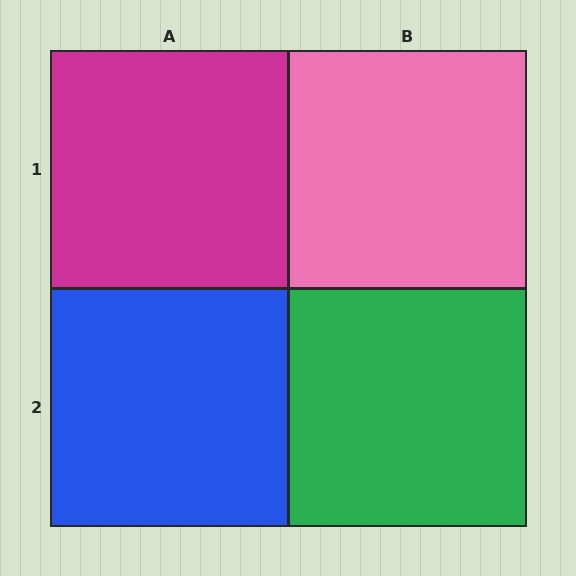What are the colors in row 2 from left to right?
Blue, green.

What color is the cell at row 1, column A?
Magenta.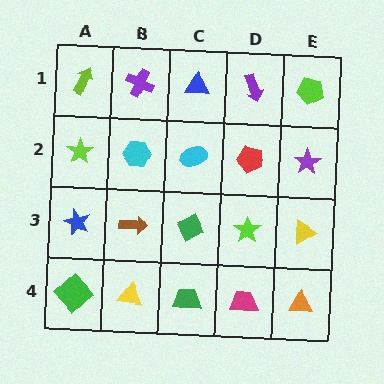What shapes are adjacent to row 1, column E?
A purple star (row 2, column E), a purple arrow (row 1, column D).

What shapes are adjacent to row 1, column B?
A cyan hexagon (row 2, column B), a lime arrow (row 1, column A), a blue triangle (row 1, column C).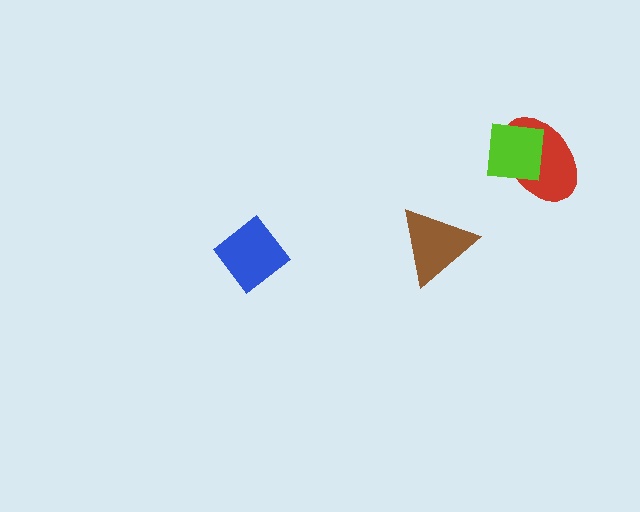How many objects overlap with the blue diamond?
0 objects overlap with the blue diamond.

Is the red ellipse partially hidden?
Yes, it is partially covered by another shape.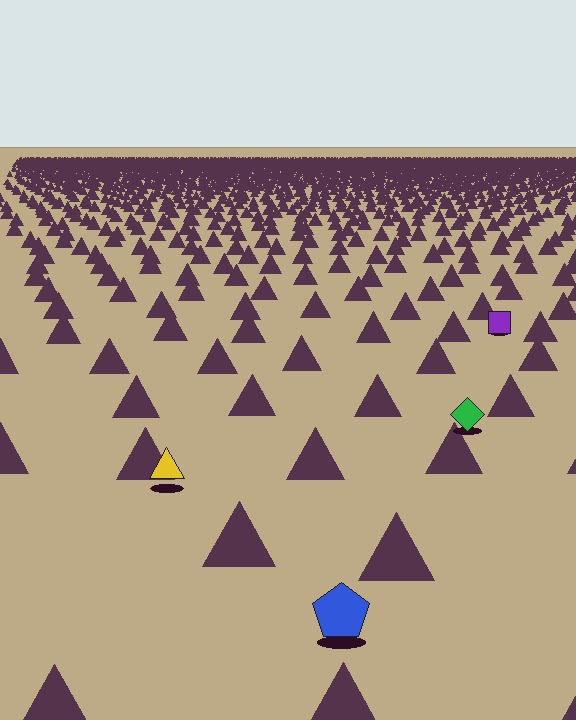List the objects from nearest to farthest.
From nearest to farthest: the blue pentagon, the yellow triangle, the green diamond, the purple square.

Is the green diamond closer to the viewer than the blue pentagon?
No. The blue pentagon is closer — you can tell from the texture gradient: the ground texture is coarser near it.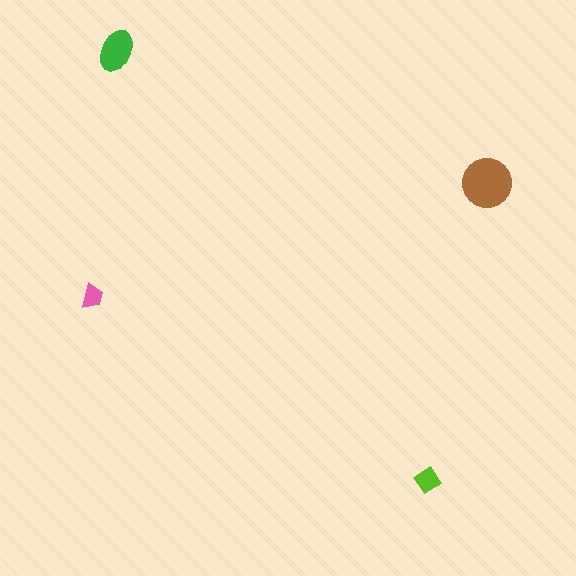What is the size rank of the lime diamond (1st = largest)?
3rd.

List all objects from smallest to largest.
The pink trapezoid, the lime diamond, the green ellipse, the brown circle.